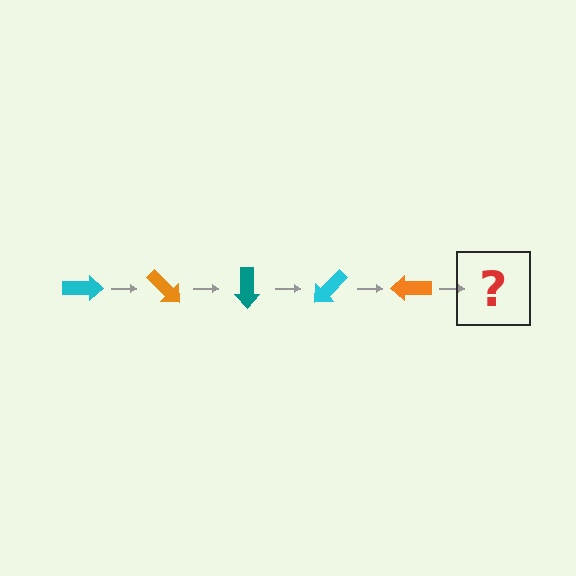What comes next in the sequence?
The next element should be a teal arrow, rotated 225 degrees from the start.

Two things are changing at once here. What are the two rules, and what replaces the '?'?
The two rules are that it rotates 45 degrees each step and the color cycles through cyan, orange, and teal. The '?' should be a teal arrow, rotated 225 degrees from the start.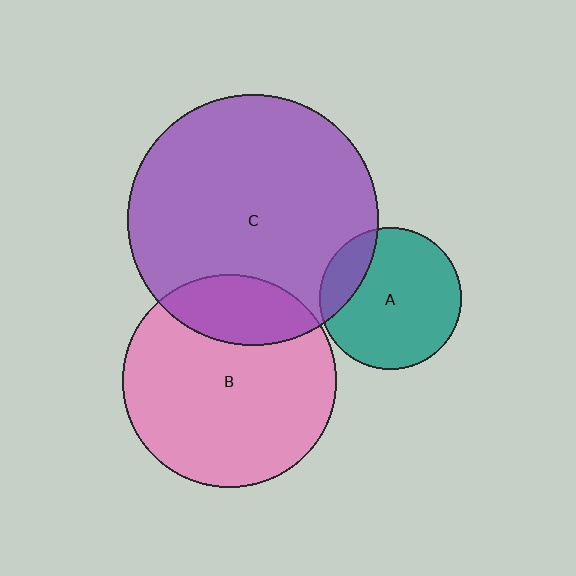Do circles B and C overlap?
Yes.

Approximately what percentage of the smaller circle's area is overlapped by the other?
Approximately 20%.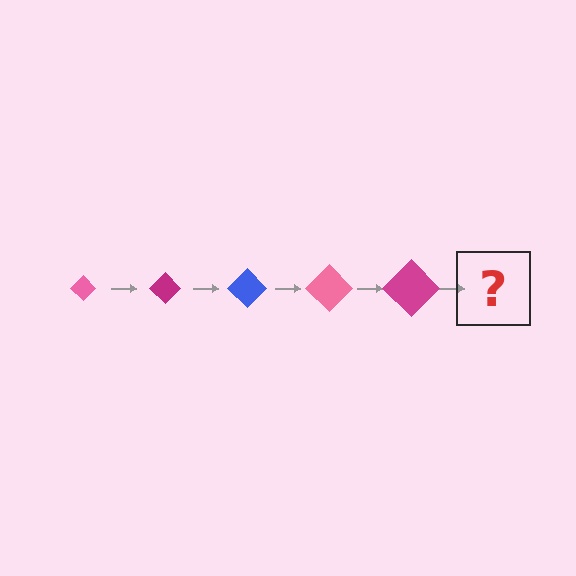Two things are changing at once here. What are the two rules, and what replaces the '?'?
The two rules are that the diamond grows larger each step and the color cycles through pink, magenta, and blue. The '?' should be a blue diamond, larger than the previous one.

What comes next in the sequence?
The next element should be a blue diamond, larger than the previous one.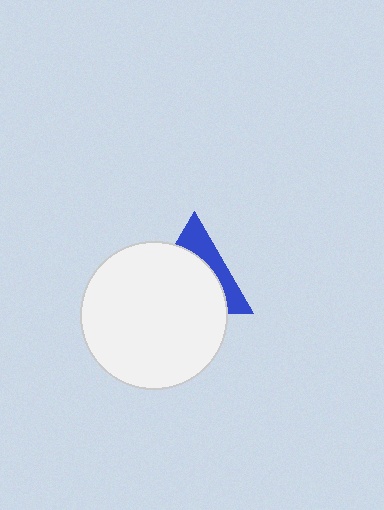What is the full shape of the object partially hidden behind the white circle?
The partially hidden object is a blue triangle.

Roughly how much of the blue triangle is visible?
A small part of it is visible (roughly 34%).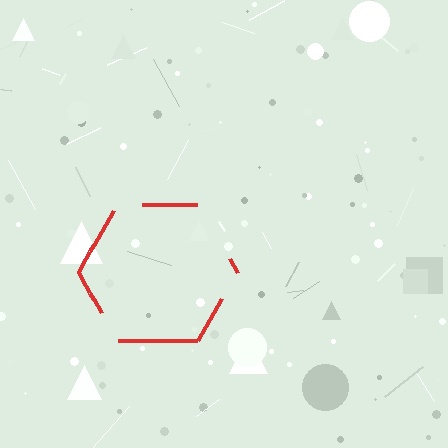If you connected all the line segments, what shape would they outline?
They would outline a hexagon.